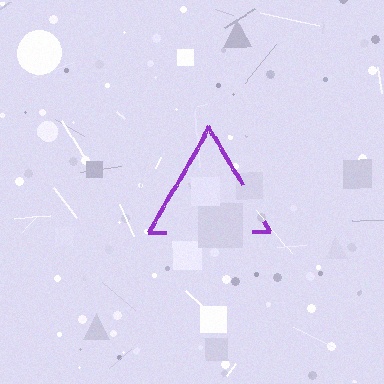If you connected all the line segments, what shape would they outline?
They would outline a triangle.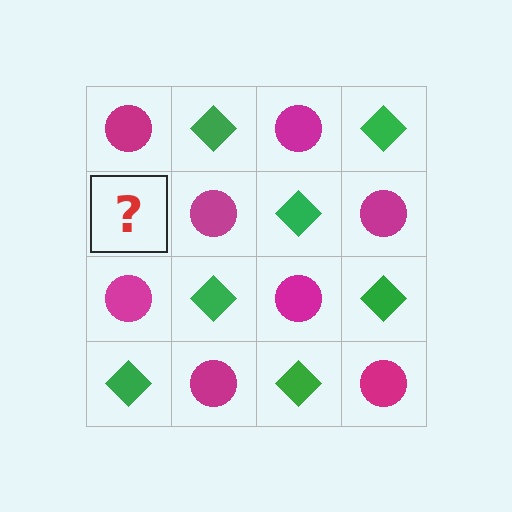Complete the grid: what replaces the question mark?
The question mark should be replaced with a green diamond.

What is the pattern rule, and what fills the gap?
The rule is that it alternates magenta circle and green diamond in a checkerboard pattern. The gap should be filled with a green diamond.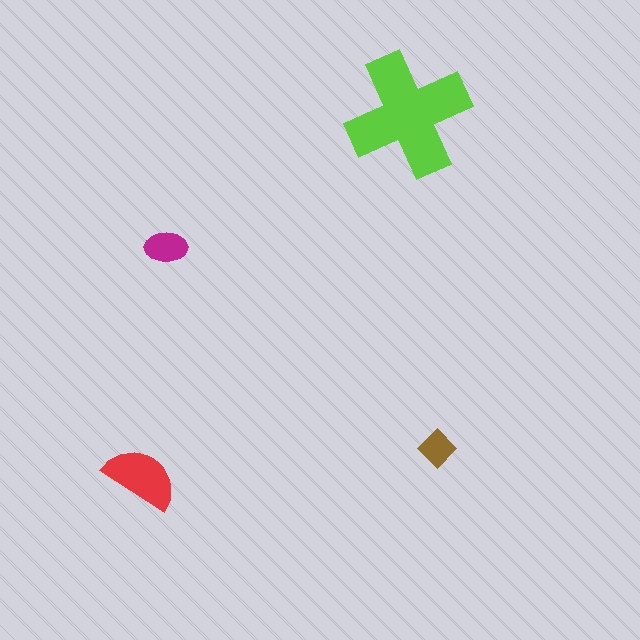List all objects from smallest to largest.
The brown diamond, the magenta ellipse, the red semicircle, the lime cross.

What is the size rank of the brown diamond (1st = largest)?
4th.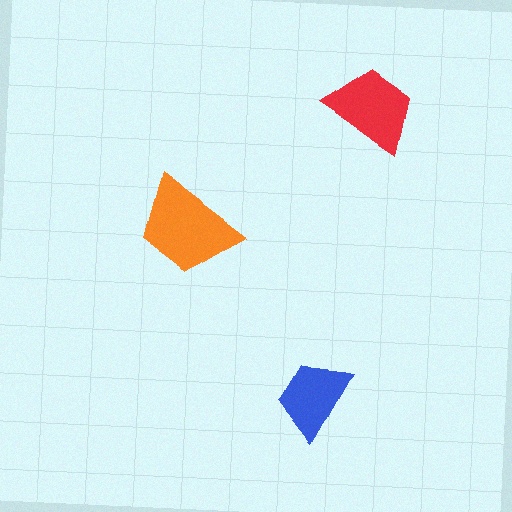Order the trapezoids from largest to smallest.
the orange one, the red one, the blue one.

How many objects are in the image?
There are 3 objects in the image.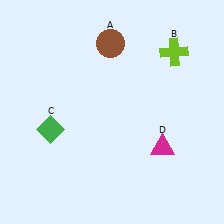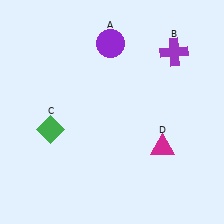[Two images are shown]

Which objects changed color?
A changed from brown to purple. B changed from lime to purple.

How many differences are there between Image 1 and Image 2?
There are 2 differences between the two images.